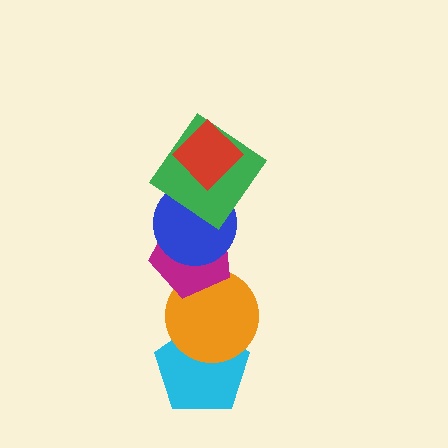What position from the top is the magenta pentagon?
The magenta pentagon is 4th from the top.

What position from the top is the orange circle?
The orange circle is 5th from the top.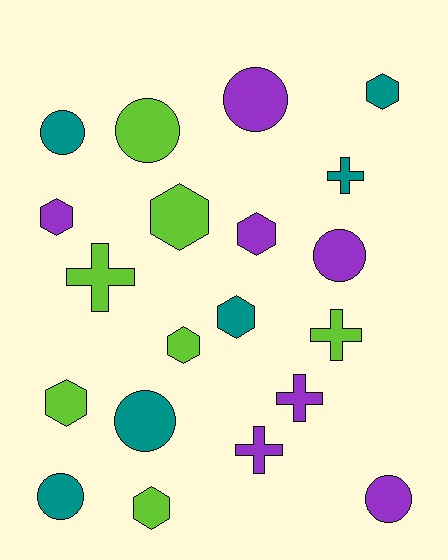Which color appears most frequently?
Lime, with 7 objects.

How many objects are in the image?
There are 20 objects.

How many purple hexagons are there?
There are 2 purple hexagons.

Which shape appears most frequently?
Hexagon, with 8 objects.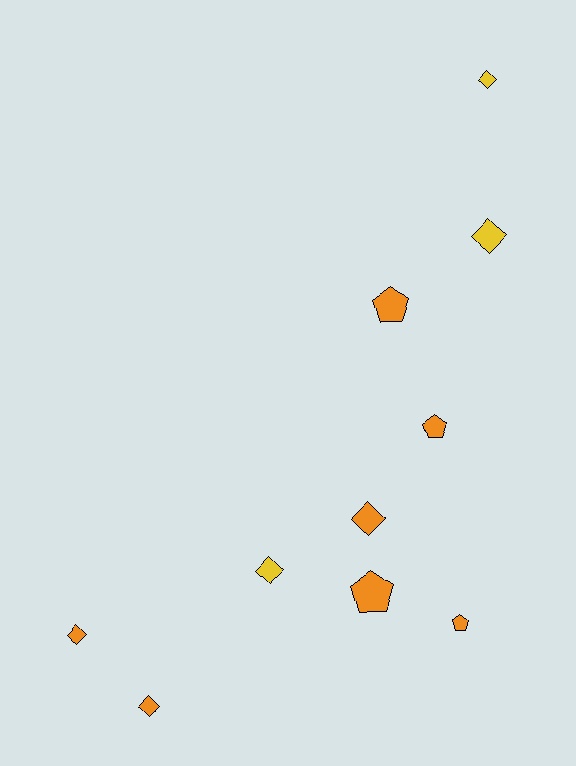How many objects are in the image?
There are 10 objects.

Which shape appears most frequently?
Diamond, with 6 objects.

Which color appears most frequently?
Orange, with 7 objects.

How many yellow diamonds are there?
There are 3 yellow diamonds.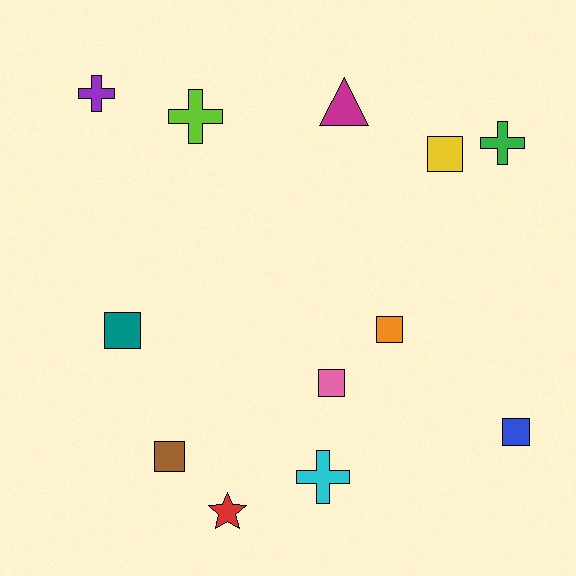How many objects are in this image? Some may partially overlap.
There are 12 objects.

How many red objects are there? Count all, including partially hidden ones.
There is 1 red object.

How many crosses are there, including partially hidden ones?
There are 4 crosses.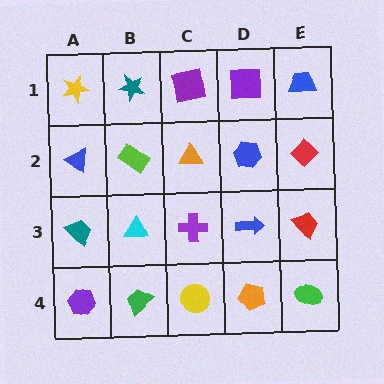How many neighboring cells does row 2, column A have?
3.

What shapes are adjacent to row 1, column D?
A blue hexagon (row 2, column D), a purple square (row 1, column C), a blue trapezoid (row 1, column E).